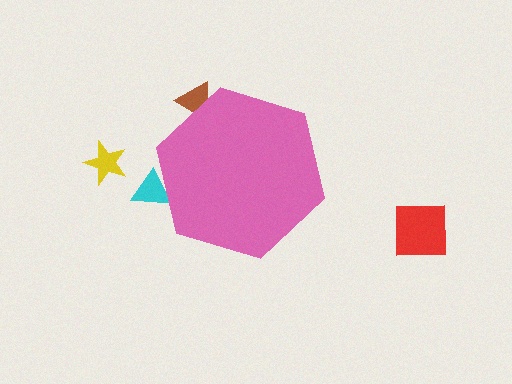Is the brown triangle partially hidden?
Yes, the brown triangle is partially hidden behind the pink hexagon.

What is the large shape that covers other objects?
A pink hexagon.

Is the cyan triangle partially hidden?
Yes, the cyan triangle is partially hidden behind the pink hexagon.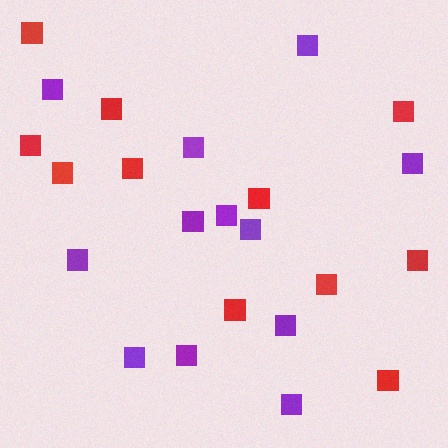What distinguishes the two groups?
There are 2 groups: one group of red squares (11) and one group of purple squares (12).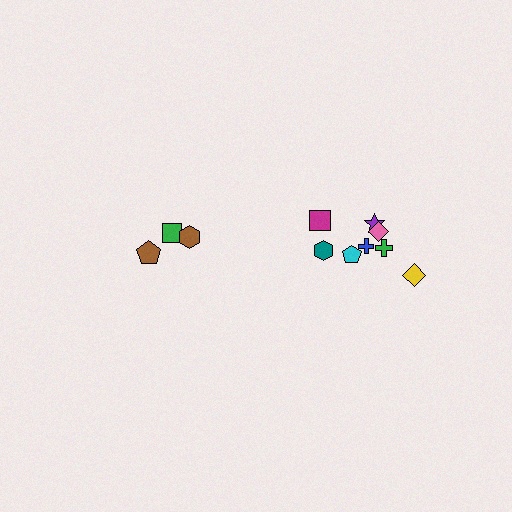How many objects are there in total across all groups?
There are 12 objects.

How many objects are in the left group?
There are 4 objects.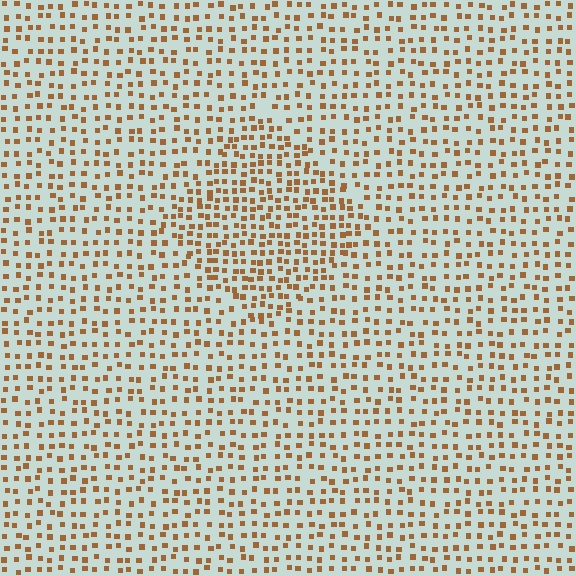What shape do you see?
I see a diamond.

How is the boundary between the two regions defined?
The boundary is defined by a change in element density (approximately 1.6x ratio). All elements are the same color, size, and shape.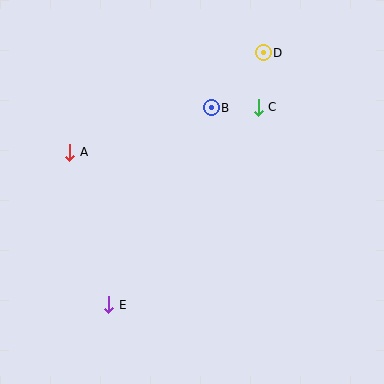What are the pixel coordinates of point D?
Point D is at (263, 53).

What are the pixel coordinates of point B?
Point B is at (211, 108).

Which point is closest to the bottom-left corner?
Point E is closest to the bottom-left corner.